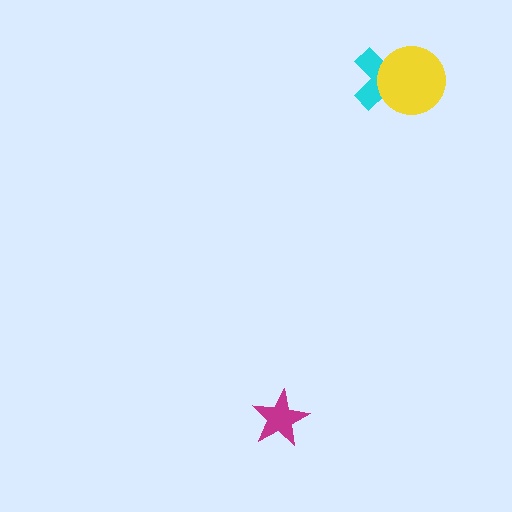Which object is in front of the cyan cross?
The yellow circle is in front of the cyan cross.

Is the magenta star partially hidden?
No, no other shape covers it.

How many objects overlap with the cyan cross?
1 object overlaps with the cyan cross.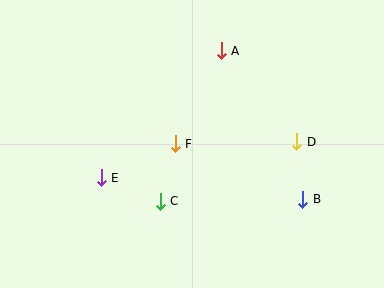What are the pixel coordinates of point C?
Point C is at (160, 201).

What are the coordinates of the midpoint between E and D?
The midpoint between E and D is at (199, 160).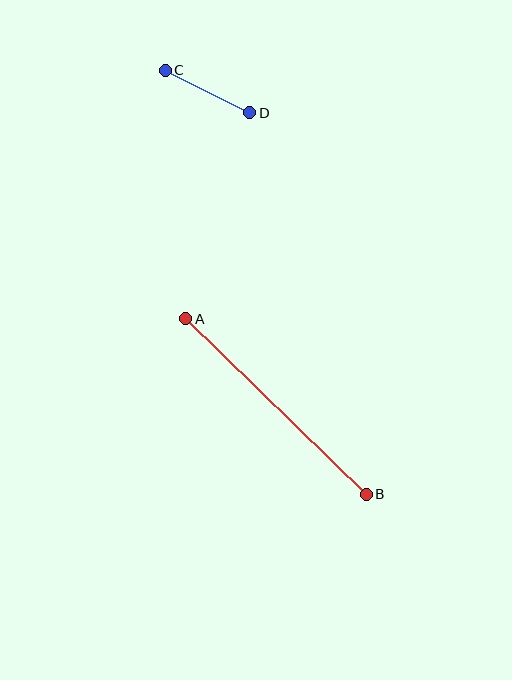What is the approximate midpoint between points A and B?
The midpoint is at approximately (276, 406) pixels.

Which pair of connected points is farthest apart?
Points A and B are farthest apart.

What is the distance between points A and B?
The distance is approximately 252 pixels.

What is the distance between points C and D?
The distance is approximately 94 pixels.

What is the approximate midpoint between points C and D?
The midpoint is at approximately (207, 92) pixels.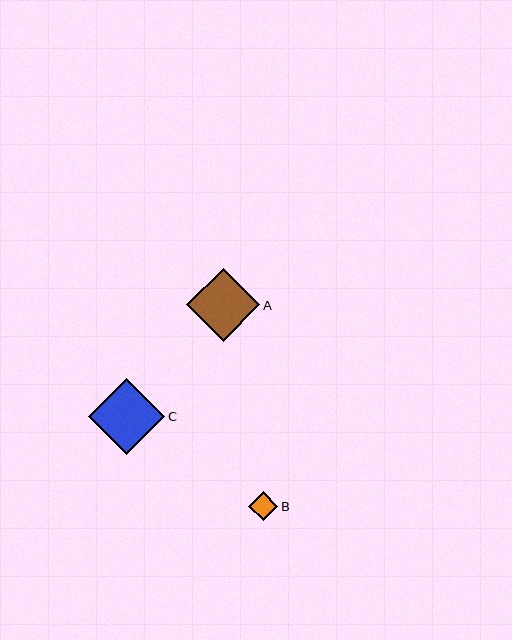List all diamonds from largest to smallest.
From largest to smallest: C, A, B.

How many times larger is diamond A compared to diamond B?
Diamond A is approximately 2.5 times the size of diamond B.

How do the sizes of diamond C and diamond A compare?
Diamond C and diamond A are approximately the same size.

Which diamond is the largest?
Diamond C is the largest with a size of approximately 76 pixels.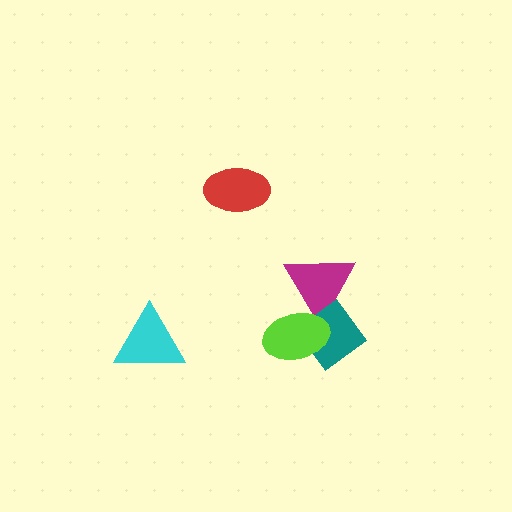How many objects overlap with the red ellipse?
0 objects overlap with the red ellipse.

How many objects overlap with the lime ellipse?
2 objects overlap with the lime ellipse.